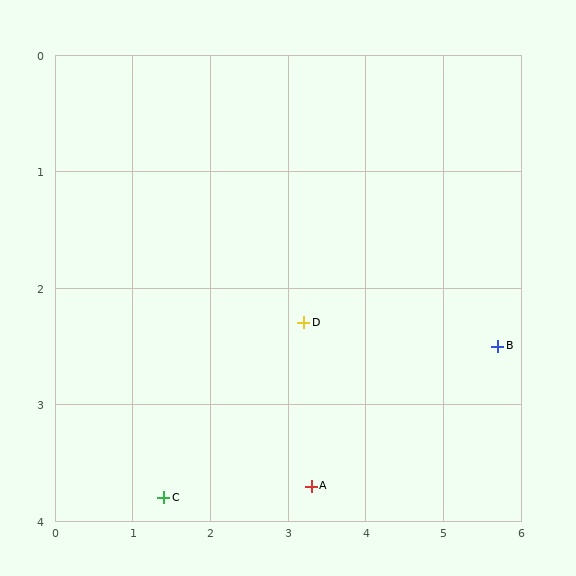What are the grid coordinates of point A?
Point A is at approximately (3.3, 3.7).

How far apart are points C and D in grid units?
Points C and D are about 2.3 grid units apart.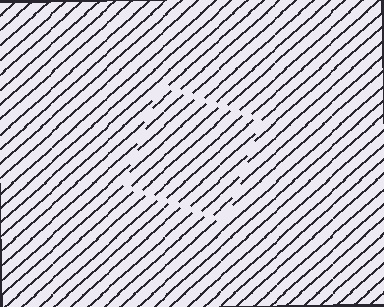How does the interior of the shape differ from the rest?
The interior of the shape contains the same grating, shifted by half a period — the contour is defined by the phase discontinuity where line-ends from the inner and outer gratings abut.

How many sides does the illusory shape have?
4 sides — the line-ends trace a square.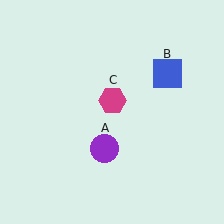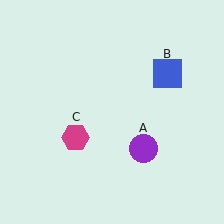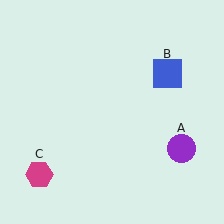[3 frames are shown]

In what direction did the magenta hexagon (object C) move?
The magenta hexagon (object C) moved down and to the left.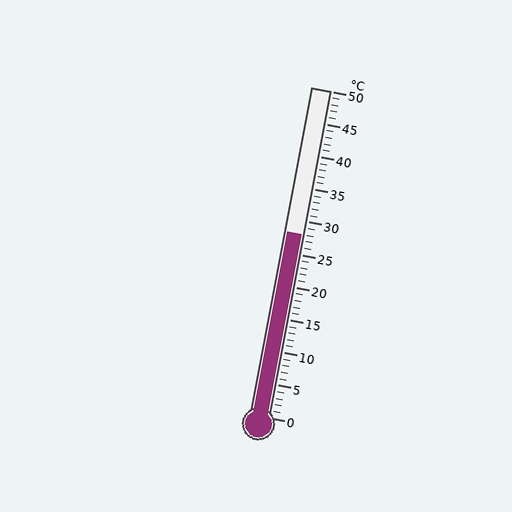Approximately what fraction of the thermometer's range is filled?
The thermometer is filled to approximately 55% of its range.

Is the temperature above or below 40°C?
The temperature is below 40°C.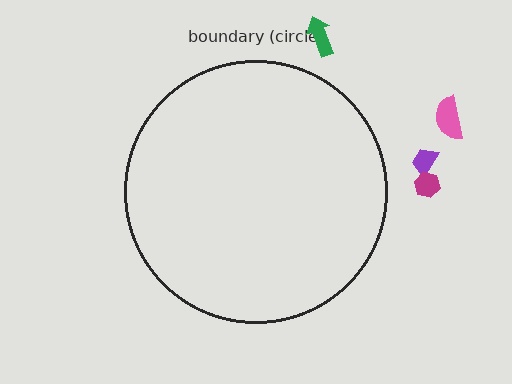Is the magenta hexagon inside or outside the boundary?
Outside.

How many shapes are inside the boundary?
0 inside, 4 outside.